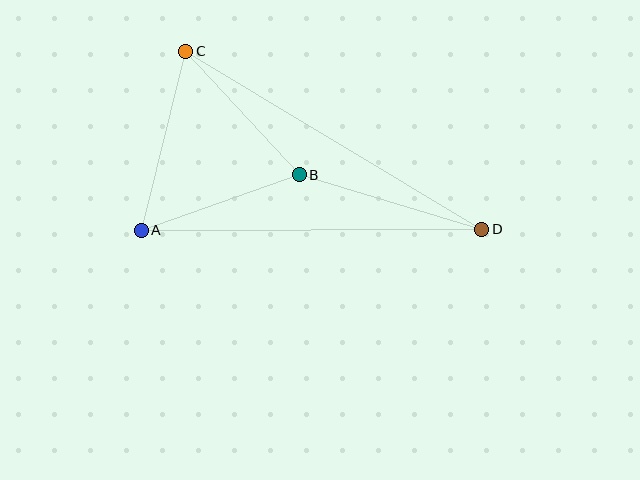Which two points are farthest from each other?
Points C and D are farthest from each other.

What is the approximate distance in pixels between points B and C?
The distance between B and C is approximately 168 pixels.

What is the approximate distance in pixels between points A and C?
The distance between A and C is approximately 185 pixels.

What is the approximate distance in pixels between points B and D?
The distance between B and D is approximately 190 pixels.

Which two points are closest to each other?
Points A and B are closest to each other.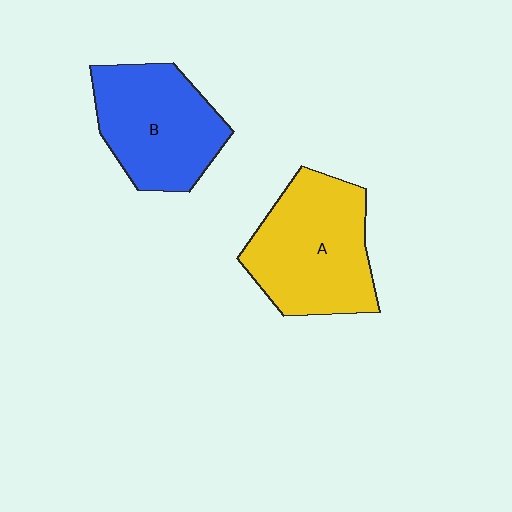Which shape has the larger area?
Shape A (yellow).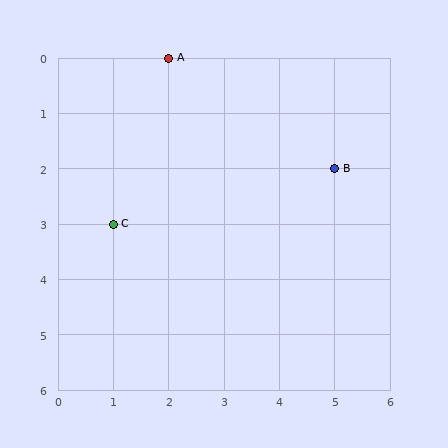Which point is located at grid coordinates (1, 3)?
Point C is at (1, 3).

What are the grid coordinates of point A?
Point A is at grid coordinates (2, 0).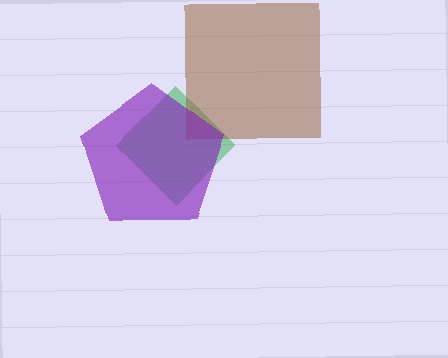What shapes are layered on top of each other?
The layered shapes are: a green diamond, a brown square, a purple pentagon.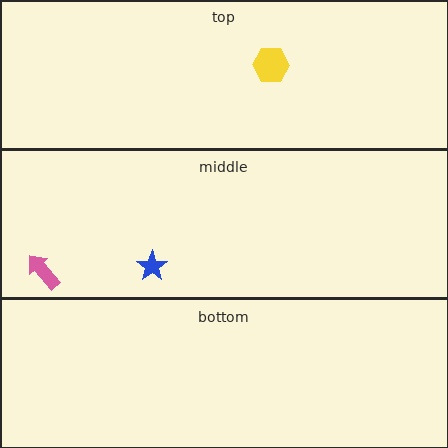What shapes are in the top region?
The yellow hexagon.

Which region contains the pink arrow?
The middle region.